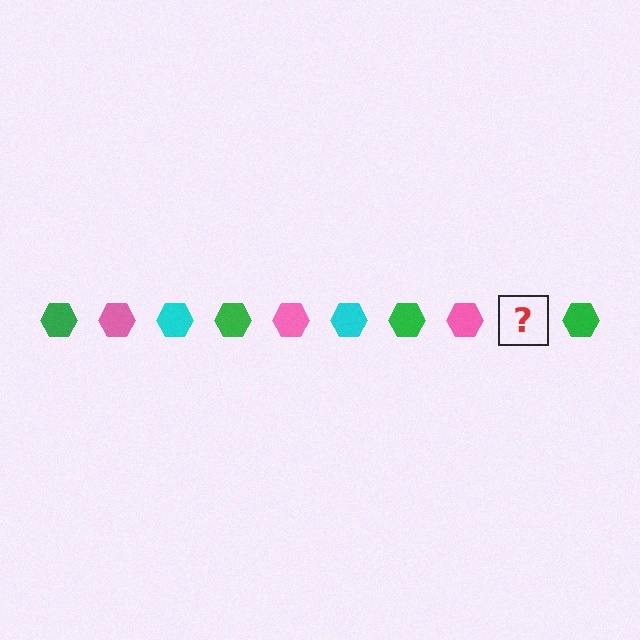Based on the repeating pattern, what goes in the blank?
The blank should be a cyan hexagon.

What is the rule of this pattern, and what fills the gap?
The rule is that the pattern cycles through green, pink, cyan hexagons. The gap should be filled with a cyan hexagon.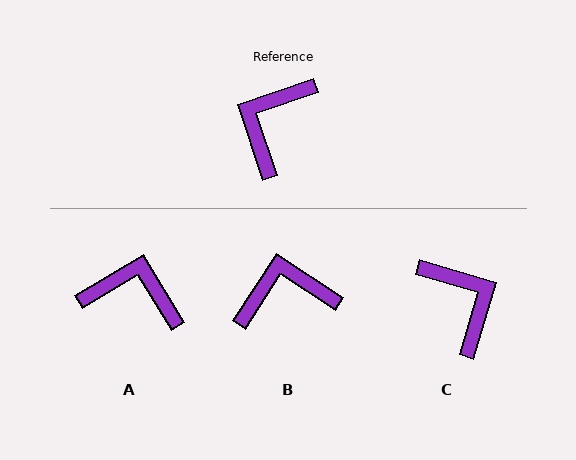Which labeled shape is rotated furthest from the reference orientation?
C, about 125 degrees away.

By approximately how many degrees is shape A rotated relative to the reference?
Approximately 78 degrees clockwise.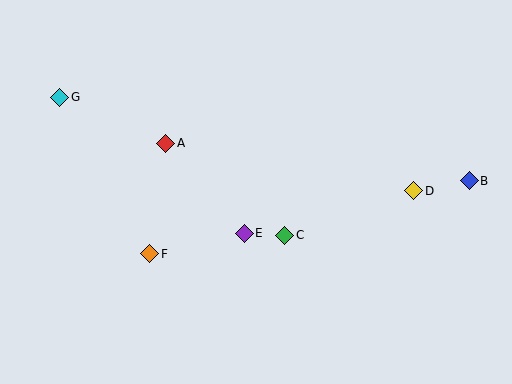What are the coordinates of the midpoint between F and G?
The midpoint between F and G is at (105, 176).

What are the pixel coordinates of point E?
Point E is at (244, 233).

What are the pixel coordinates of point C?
Point C is at (285, 235).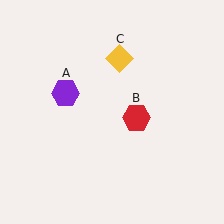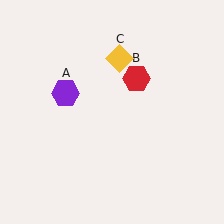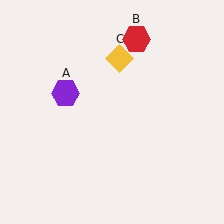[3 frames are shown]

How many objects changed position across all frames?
1 object changed position: red hexagon (object B).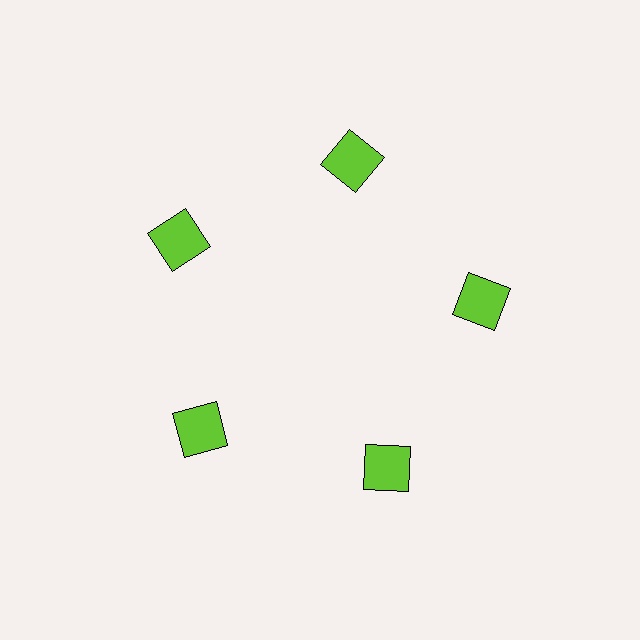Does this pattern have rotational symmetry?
Yes, this pattern has 5-fold rotational symmetry. It looks the same after rotating 72 degrees around the center.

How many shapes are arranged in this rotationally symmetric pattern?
There are 5 shapes, arranged in 5 groups of 1.